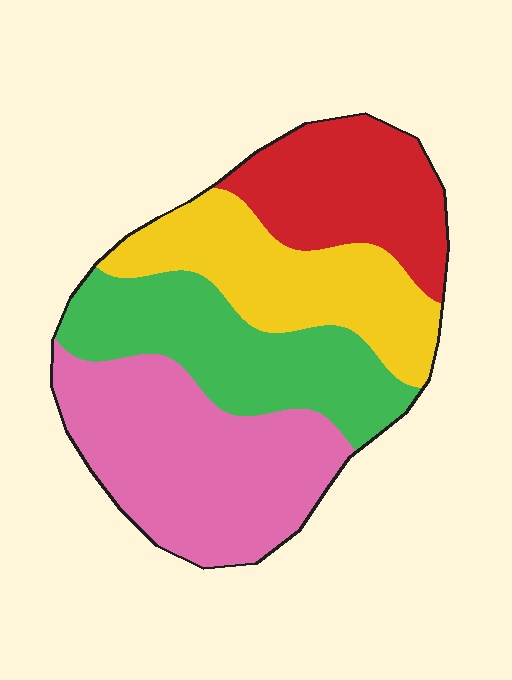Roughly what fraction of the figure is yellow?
Yellow takes up about one quarter (1/4) of the figure.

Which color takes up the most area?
Pink, at roughly 35%.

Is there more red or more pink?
Pink.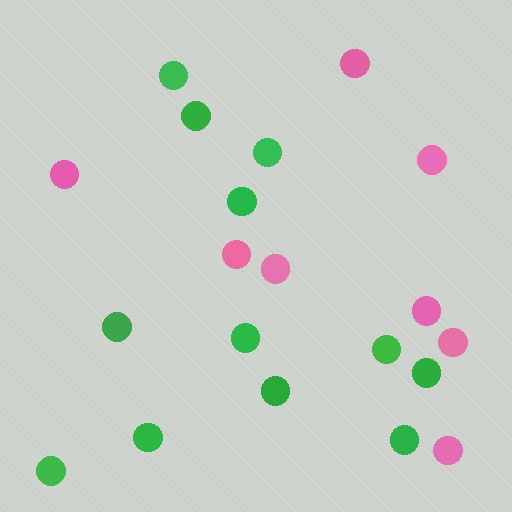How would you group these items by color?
There are 2 groups: one group of pink circles (8) and one group of green circles (12).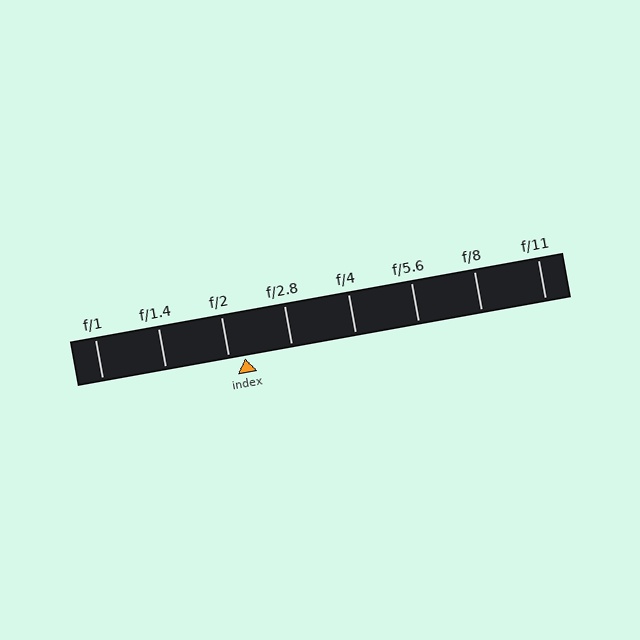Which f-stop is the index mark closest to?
The index mark is closest to f/2.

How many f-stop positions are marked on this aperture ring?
There are 8 f-stop positions marked.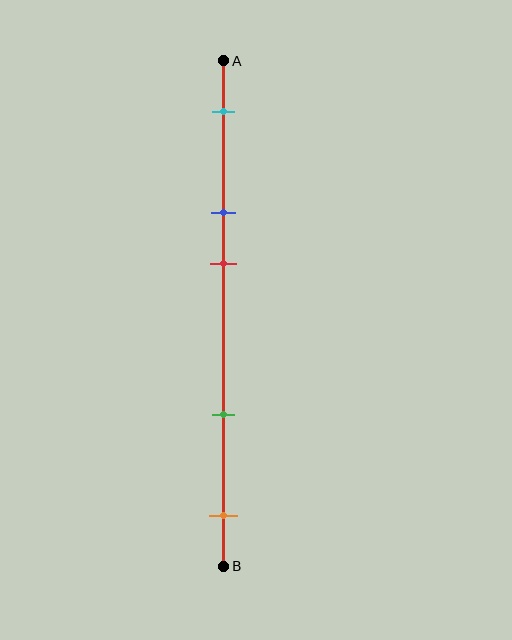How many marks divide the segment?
There are 5 marks dividing the segment.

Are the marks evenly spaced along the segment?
No, the marks are not evenly spaced.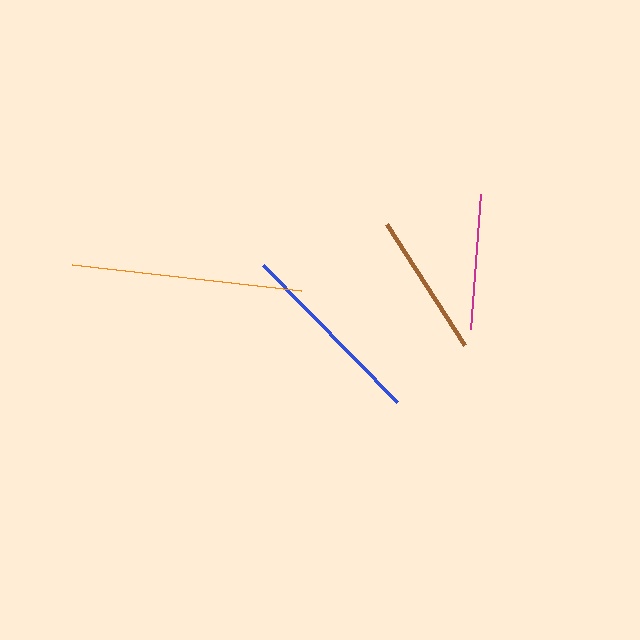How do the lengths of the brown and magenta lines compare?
The brown and magenta lines are approximately the same length.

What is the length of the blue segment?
The blue segment is approximately 192 pixels long.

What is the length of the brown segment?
The brown segment is approximately 144 pixels long.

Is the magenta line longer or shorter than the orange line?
The orange line is longer than the magenta line.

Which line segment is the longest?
The orange line is the longest at approximately 231 pixels.